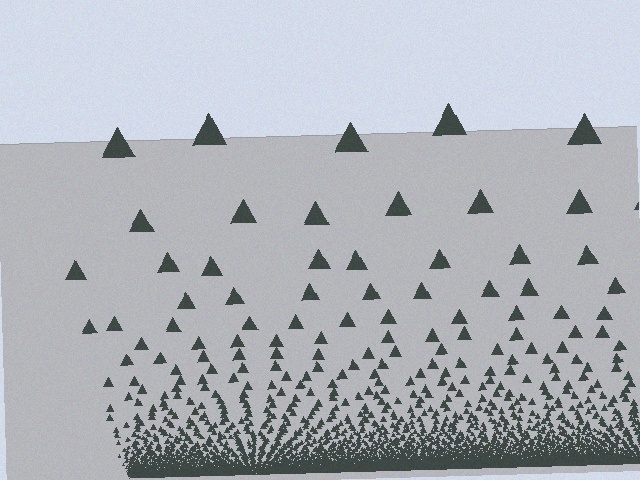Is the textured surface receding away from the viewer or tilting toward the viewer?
The surface appears to tilt toward the viewer. Texture elements get larger and sparser toward the top.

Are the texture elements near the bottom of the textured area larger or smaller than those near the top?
Smaller. The gradient is inverted — elements near the bottom are smaller and denser.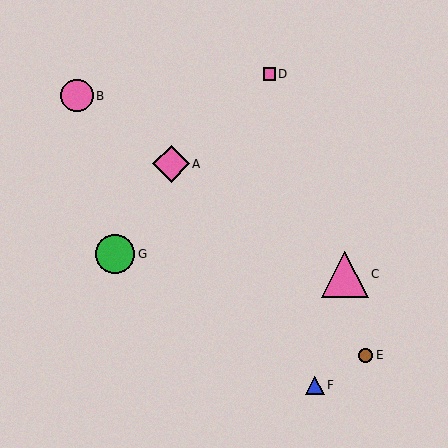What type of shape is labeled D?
Shape D is a pink square.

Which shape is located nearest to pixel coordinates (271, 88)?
The pink square (labeled D) at (269, 74) is nearest to that location.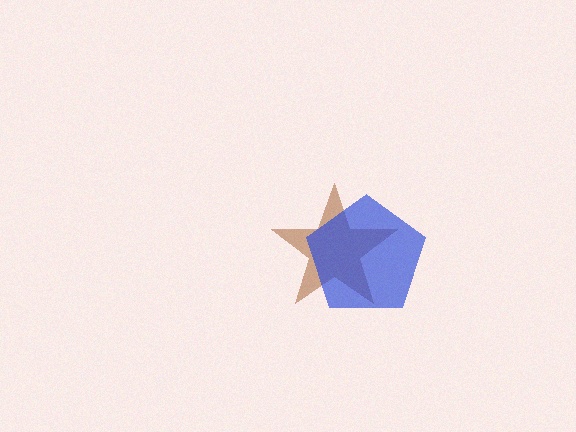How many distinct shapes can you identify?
There are 2 distinct shapes: a brown star, a blue pentagon.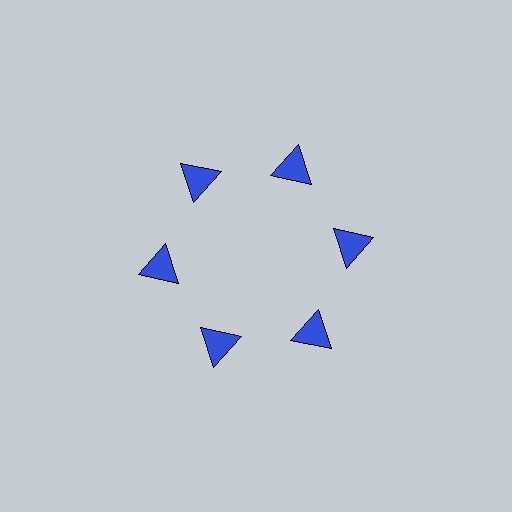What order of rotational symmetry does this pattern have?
This pattern has 6-fold rotational symmetry.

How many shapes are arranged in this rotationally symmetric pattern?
There are 6 shapes, arranged in 6 groups of 1.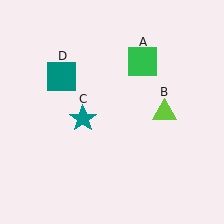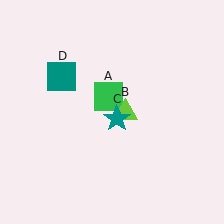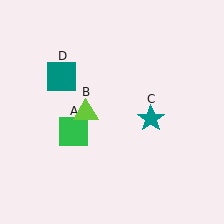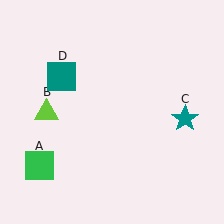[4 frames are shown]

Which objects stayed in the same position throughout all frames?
Teal square (object D) remained stationary.